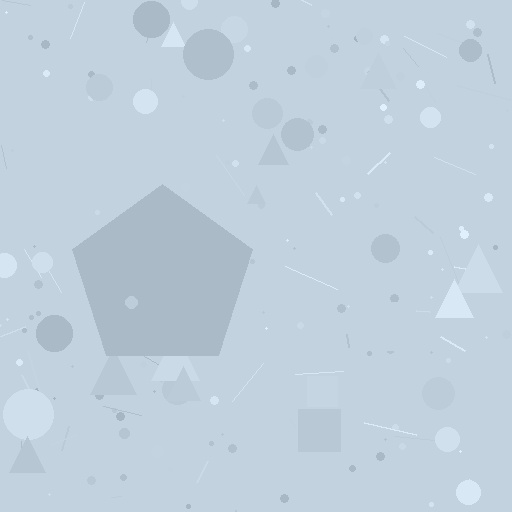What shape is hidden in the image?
A pentagon is hidden in the image.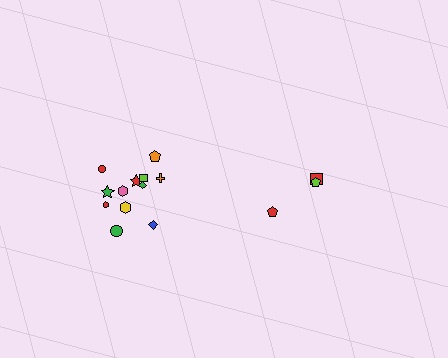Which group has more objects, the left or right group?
The left group.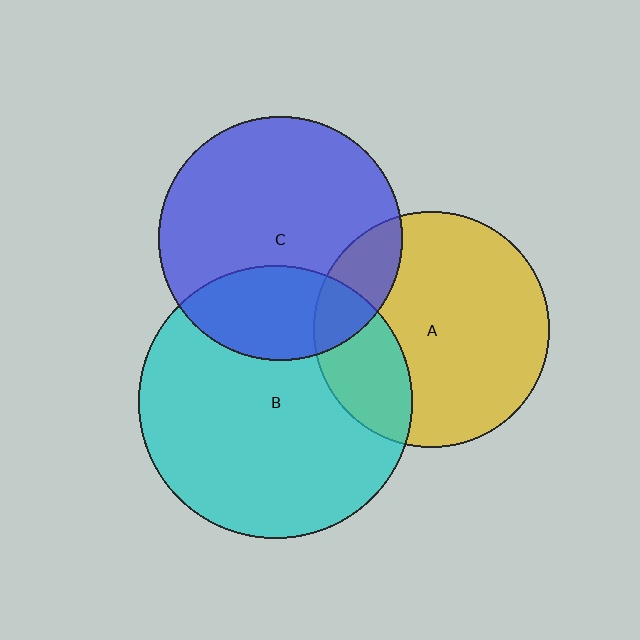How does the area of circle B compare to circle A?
Approximately 1.3 times.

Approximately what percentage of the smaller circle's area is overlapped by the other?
Approximately 15%.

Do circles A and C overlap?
Yes.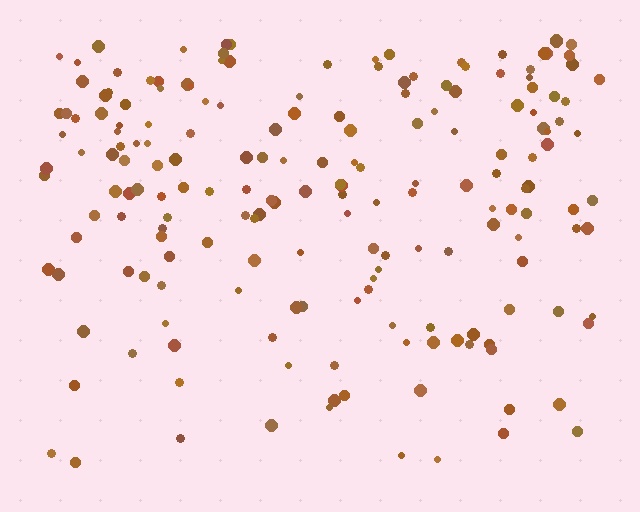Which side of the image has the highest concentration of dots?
The top.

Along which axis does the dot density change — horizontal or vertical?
Vertical.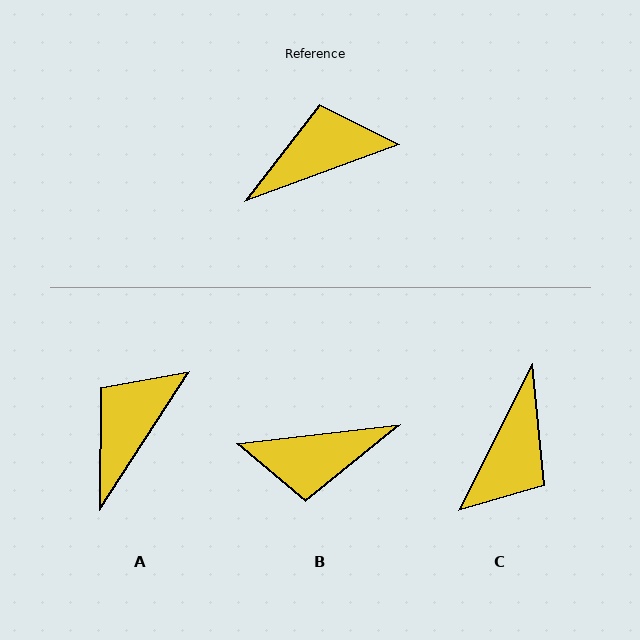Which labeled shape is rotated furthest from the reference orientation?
B, about 166 degrees away.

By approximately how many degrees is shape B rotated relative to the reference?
Approximately 166 degrees counter-clockwise.